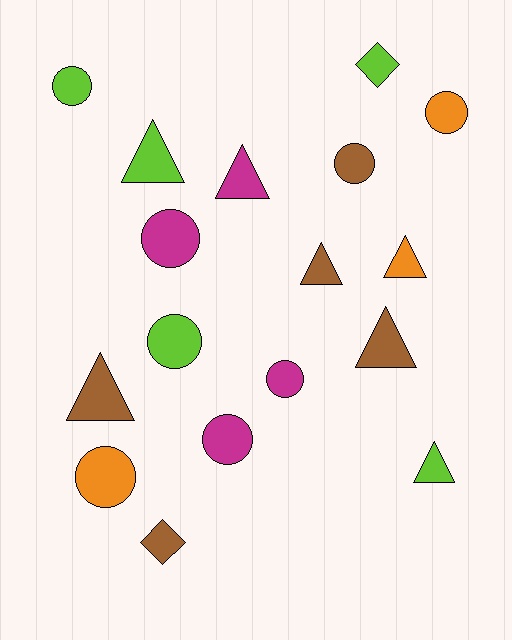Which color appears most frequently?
Lime, with 5 objects.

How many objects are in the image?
There are 17 objects.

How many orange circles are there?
There are 2 orange circles.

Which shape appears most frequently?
Circle, with 8 objects.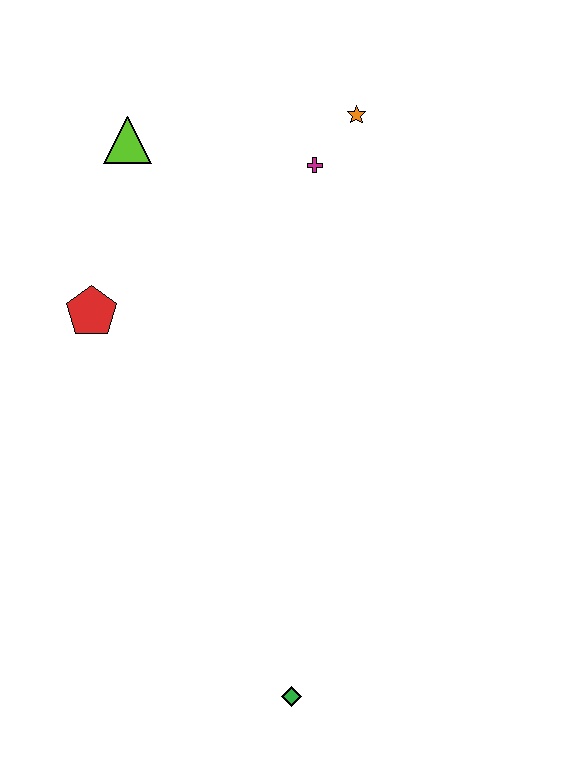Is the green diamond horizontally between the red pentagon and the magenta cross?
Yes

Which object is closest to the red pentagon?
The lime triangle is closest to the red pentagon.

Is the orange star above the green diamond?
Yes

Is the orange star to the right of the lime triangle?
Yes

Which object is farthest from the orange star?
The green diamond is farthest from the orange star.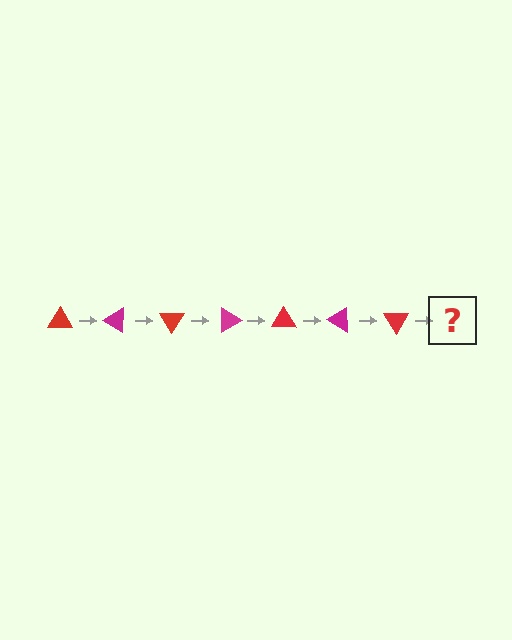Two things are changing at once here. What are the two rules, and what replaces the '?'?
The two rules are that it rotates 30 degrees each step and the color cycles through red and magenta. The '?' should be a magenta triangle, rotated 210 degrees from the start.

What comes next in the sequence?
The next element should be a magenta triangle, rotated 210 degrees from the start.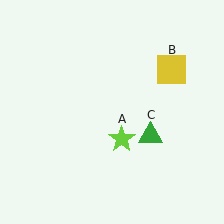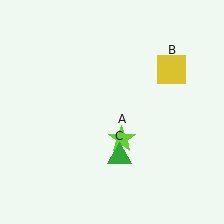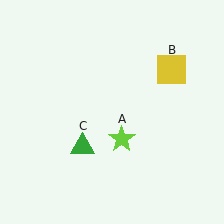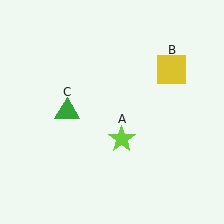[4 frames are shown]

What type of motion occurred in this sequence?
The green triangle (object C) rotated clockwise around the center of the scene.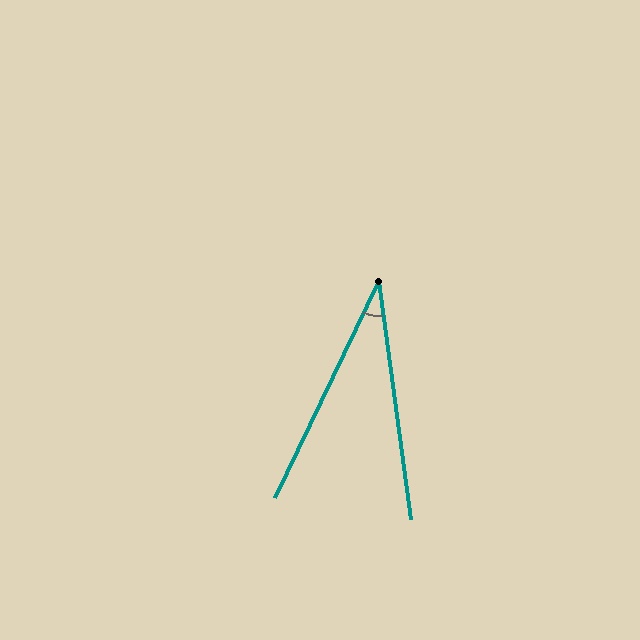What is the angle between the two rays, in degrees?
Approximately 33 degrees.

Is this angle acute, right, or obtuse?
It is acute.